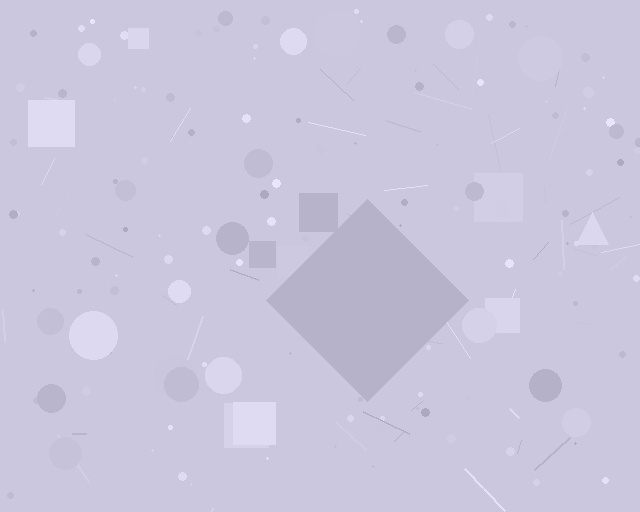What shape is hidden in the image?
A diamond is hidden in the image.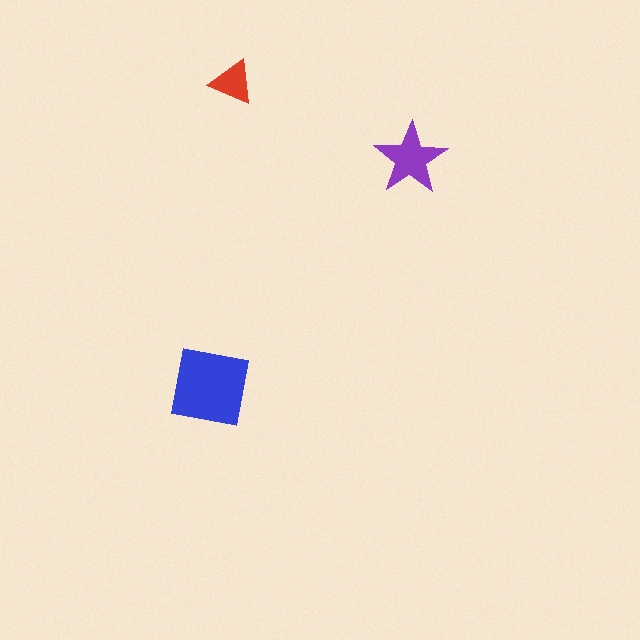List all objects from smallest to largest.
The red triangle, the purple star, the blue square.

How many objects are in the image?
There are 3 objects in the image.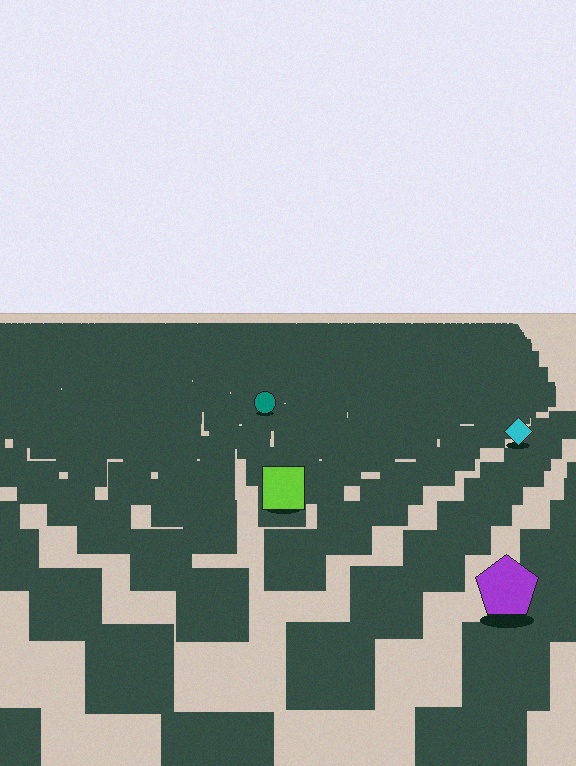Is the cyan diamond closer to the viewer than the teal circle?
Yes. The cyan diamond is closer — you can tell from the texture gradient: the ground texture is coarser near it.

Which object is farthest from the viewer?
The teal circle is farthest from the viewer. It appears smaller and the ground texture around it is denser.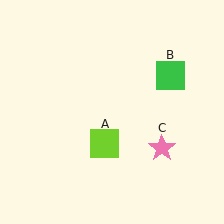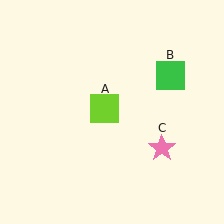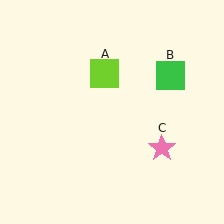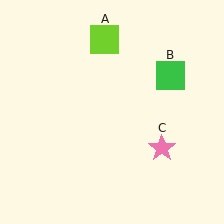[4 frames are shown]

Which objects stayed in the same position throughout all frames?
Green square (object B) and pink star (object C) remained stationary.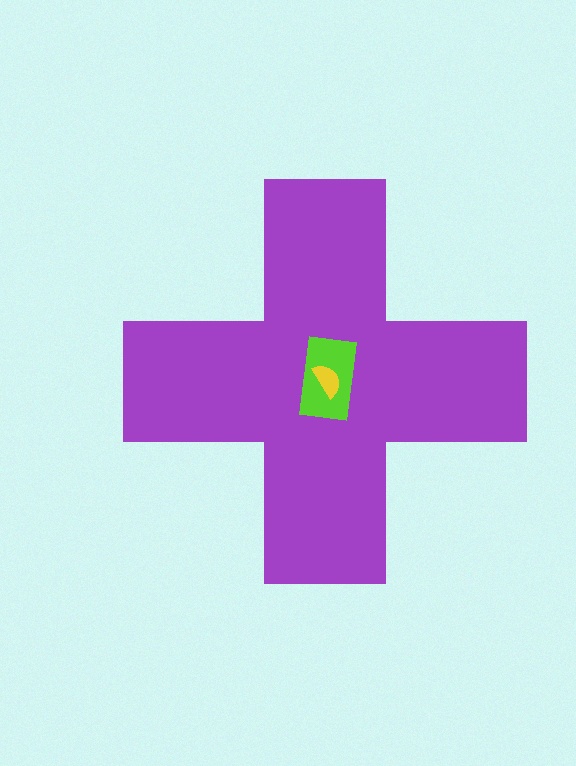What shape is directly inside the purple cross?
The lime rectangle.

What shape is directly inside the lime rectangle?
The yellow semicircle.